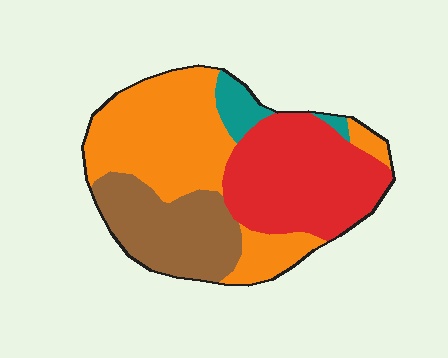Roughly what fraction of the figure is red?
Red takes up about one third (1/3) of the figure.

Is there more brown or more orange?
Orange.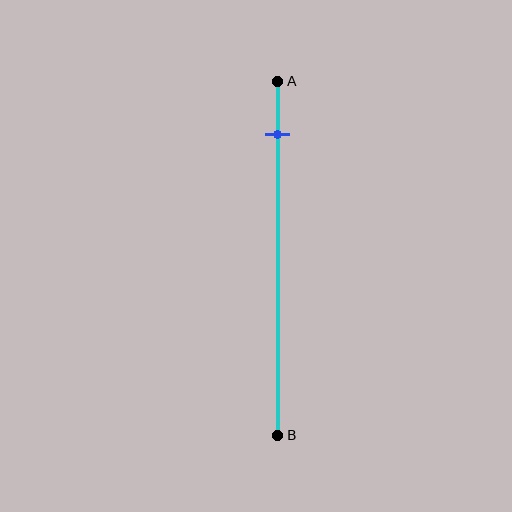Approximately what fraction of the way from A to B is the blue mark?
The blue mark is approximately 15% of the way from A to B.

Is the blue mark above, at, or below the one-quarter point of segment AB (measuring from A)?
The blue mark is above the one-quarter point of segment AB.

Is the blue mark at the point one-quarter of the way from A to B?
No, the mark is at about 15% from A, not at the 25% one-quarter point.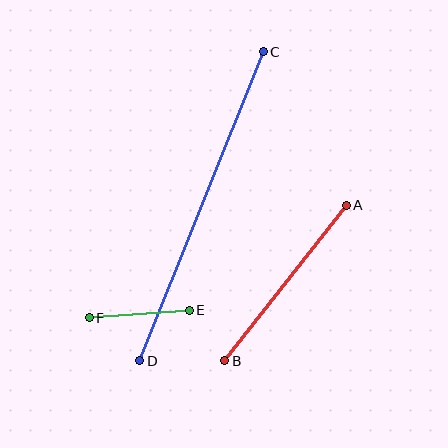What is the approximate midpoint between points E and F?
The midpoint is at approximately (139, 314) pixels.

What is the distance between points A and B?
The distance is approximately 197 pixels.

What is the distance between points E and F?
The distance is approximately 100 pixels.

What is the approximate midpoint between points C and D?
The midpoint is at approximately (201, 206) pixels.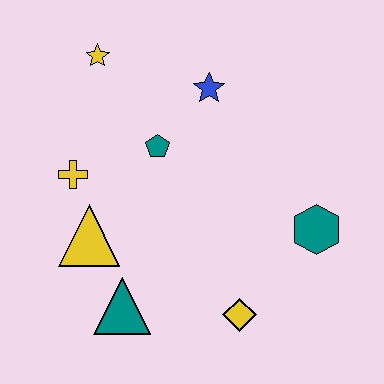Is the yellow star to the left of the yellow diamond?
Yes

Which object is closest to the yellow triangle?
The yellow cross is closest to the yellow triangle.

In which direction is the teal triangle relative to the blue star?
The teal triangle is below the blue star.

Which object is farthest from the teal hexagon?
The yellow star is farthest from the teal hexagon.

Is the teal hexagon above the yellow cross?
No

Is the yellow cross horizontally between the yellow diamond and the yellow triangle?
No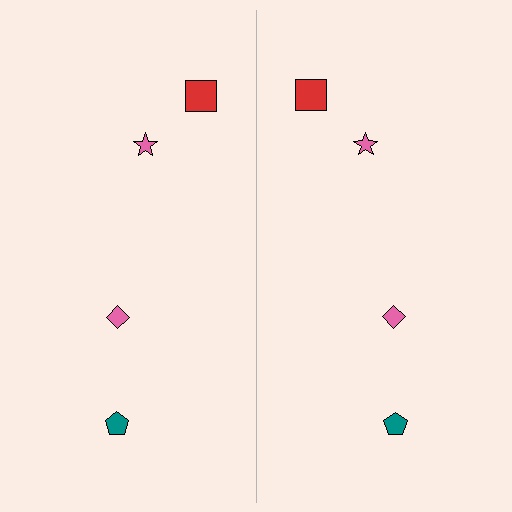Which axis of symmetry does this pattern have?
The pattern has a vertical axis of symmetry running through the center of the image.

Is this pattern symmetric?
Yes, this pattern has bilateral (reflection) symmetry.